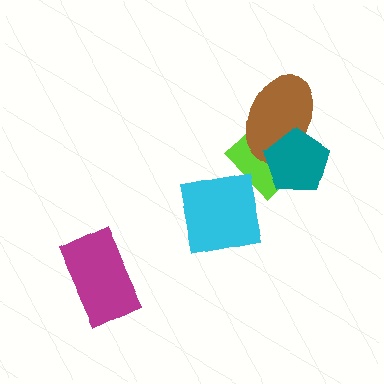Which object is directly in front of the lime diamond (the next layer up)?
The brown ellipse is directly in front of the lime diamond.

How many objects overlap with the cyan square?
0 objects overlap with the cyan square.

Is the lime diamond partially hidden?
Yes, it is partially covered by another shape.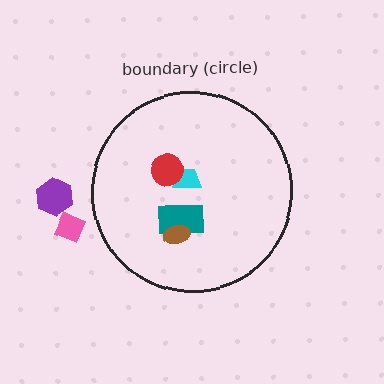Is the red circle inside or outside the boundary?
Inside.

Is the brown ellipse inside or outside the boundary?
Inside.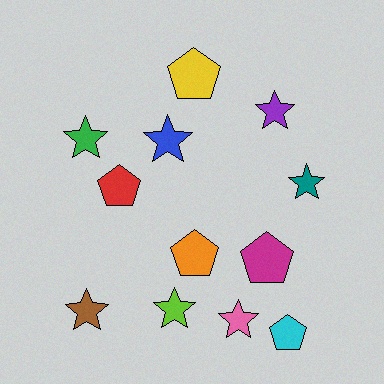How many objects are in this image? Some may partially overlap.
There are 12 objects.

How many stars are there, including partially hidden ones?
There are 7 stars.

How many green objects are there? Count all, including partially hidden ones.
There is 1 green object.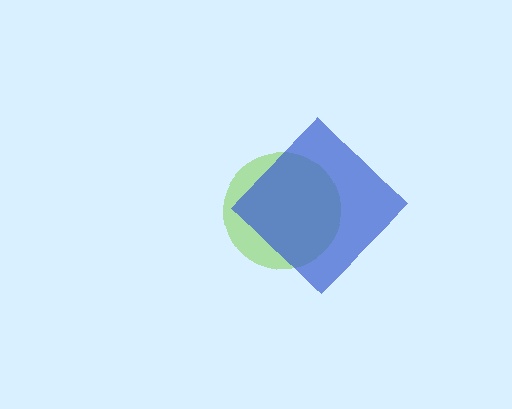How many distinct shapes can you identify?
There are 2 distinct shapes: a lime circle, a blue diamond.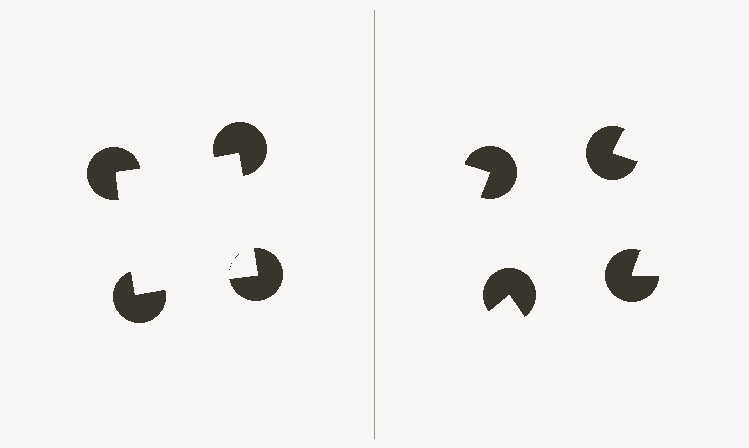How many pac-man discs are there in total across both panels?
8 — 4 on each side.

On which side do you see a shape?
An illusory square appears on the left side. On the right side the wedge cuts are rotated, so no coherent shape forms.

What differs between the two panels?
The pac-man discs are positioned identically on both sides; only the wedge orientations differ. On the left they align to a square; on the right they are misaligned.